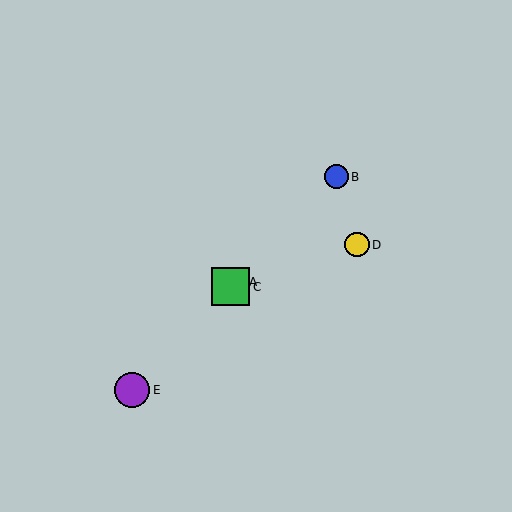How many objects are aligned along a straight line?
4 objects (A, B, C, E) are aligned along a straight line.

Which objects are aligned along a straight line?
Objects A, B, C, E are aligned along a straight line.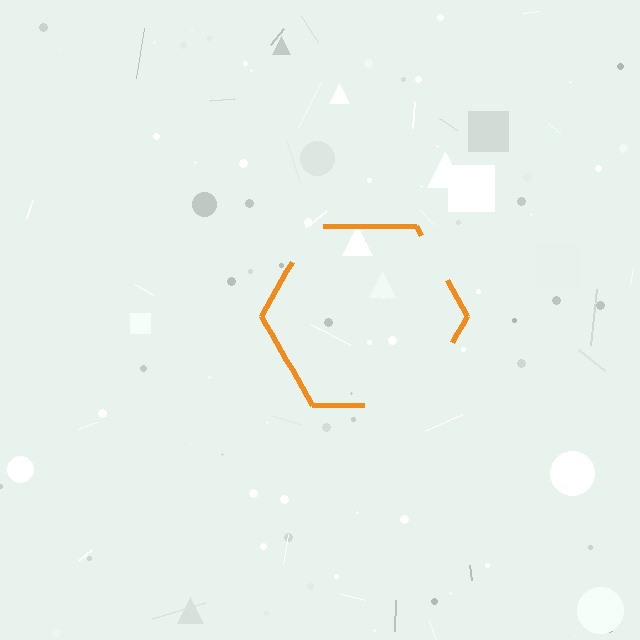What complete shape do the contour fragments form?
The contour fragments form a hexagon.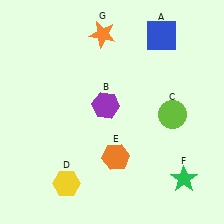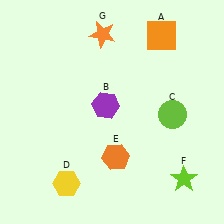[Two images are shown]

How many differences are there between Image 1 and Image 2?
There are 2 differences between the two images.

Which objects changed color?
A changed from blue to orange. F changed from green to lime.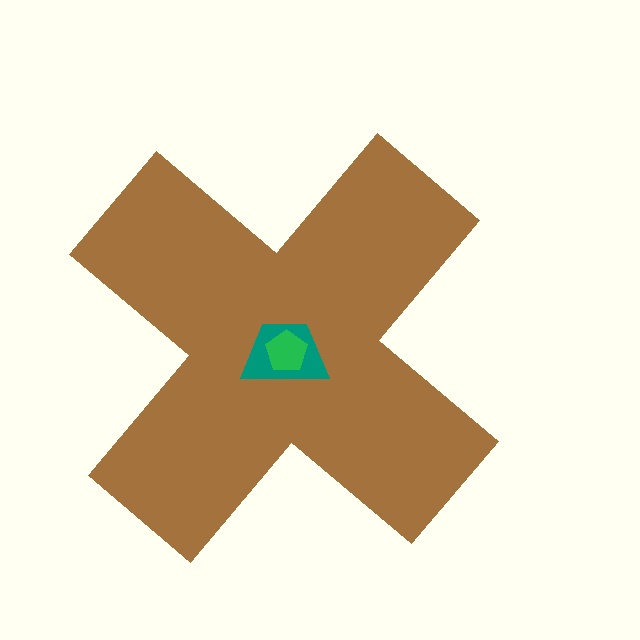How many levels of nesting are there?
3.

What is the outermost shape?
The brown cross.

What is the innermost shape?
The green pentagon.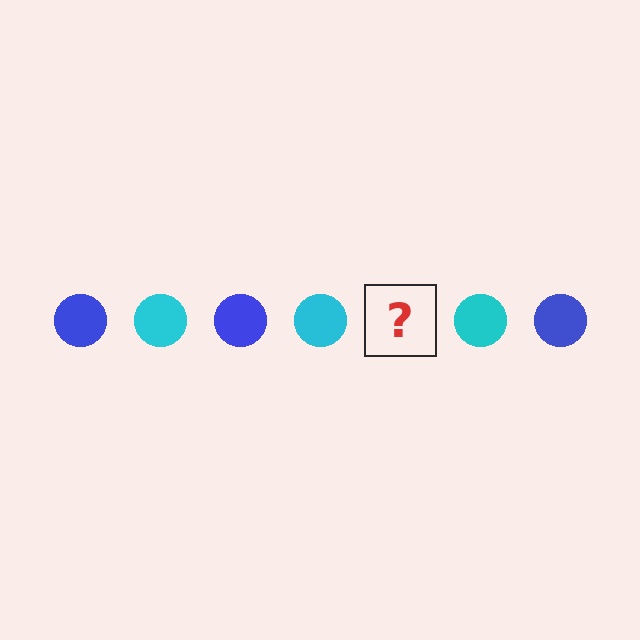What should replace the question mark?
The question mark should be replaced with a blue circle.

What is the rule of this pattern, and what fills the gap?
The rule is that the pattern cycles through blue, cyan circles. The gap should be filled with a blue circle.